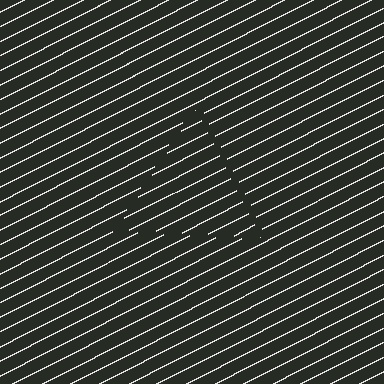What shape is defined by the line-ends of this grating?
An illusory triangle. The interior of the shape contains the same grating, shifted by half a period — the contour is defined by the phase discontinuity where line-ends from the inner and outer gratings abut.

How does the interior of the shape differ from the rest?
The interior of the shape contains the same grating, shifted by half a period — the contour is defined by the phase discontinuity where line-ends from the inner and outer gratings abut.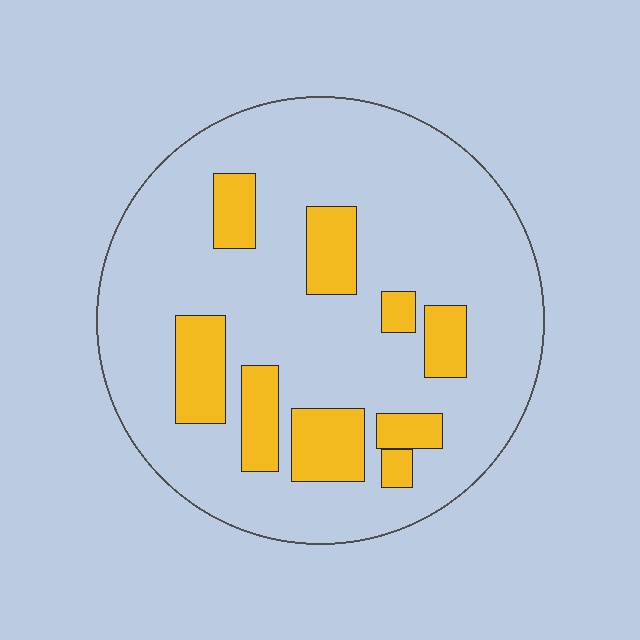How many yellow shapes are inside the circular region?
9.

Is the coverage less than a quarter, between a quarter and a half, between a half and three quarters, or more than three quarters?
Less than a quarter.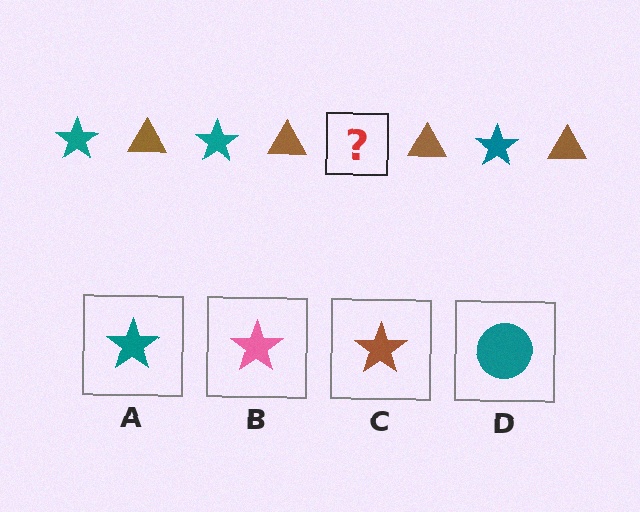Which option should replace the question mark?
Option A.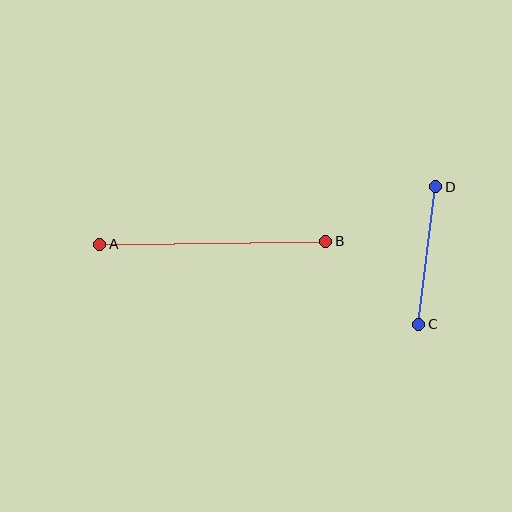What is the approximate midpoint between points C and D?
The midpoint is at approximately (427, 255) pixels.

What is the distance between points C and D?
The distance is approximately 139 pixels.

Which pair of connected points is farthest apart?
Points A and B are farthest apart.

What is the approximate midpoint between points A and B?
The midpoint is at approximately (213, 243) pixels.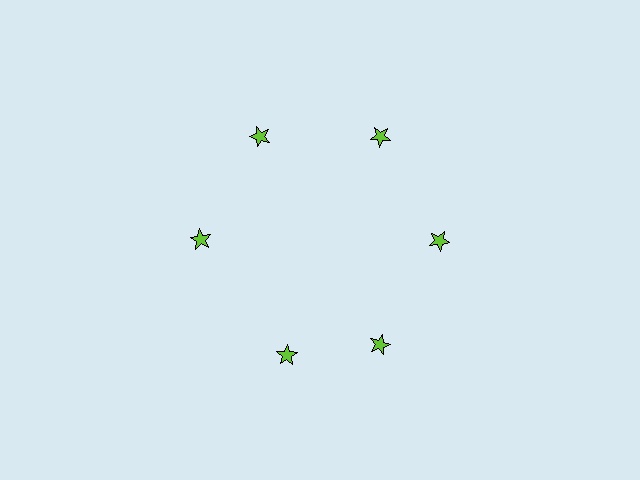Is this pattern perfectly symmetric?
No. The 6 lime stars are arranged in a ring, but one element near the 7 o'clock position is rotated out of alignment along the ring, breaking the 6-fold rotational symmetry.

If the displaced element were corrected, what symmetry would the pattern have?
It would have 6-fold rotational symmetry — the pattern would map onto itself every 60 degrees.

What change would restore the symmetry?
The symmetry would be restored by rotating it back into even spacing with its neighbors so that all 6 stars sit at equal angles and equal distance from the center.